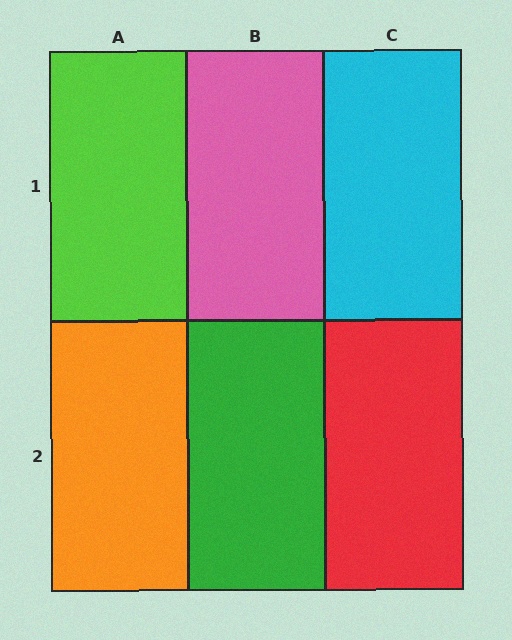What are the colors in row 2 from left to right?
Orange, green, red.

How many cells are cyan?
1 cell is cyan.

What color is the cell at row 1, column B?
Pink.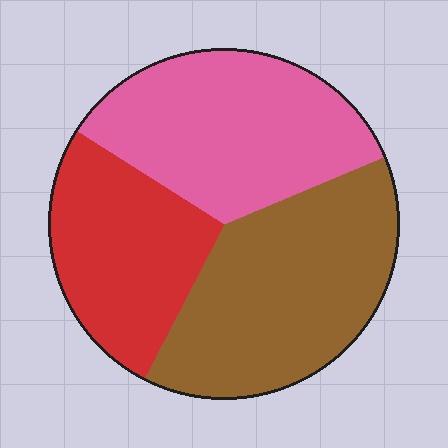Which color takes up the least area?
Red, at roughly 25%.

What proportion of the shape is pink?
Pink takes up about one third (1/3) of the shape.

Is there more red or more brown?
Brown.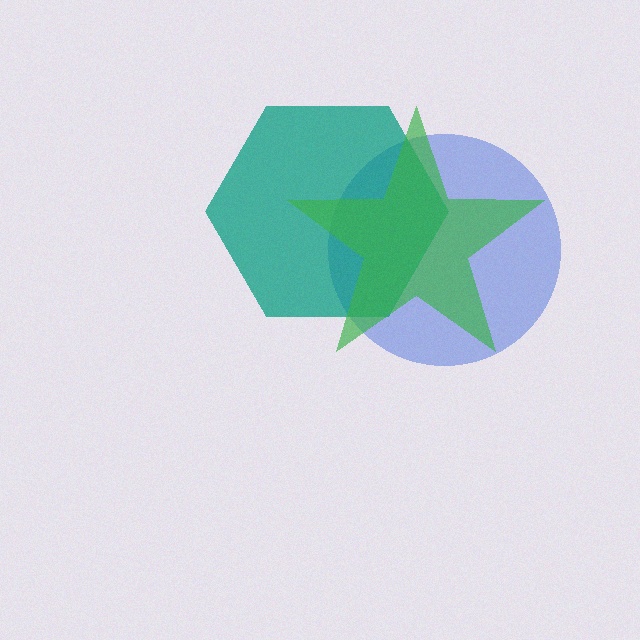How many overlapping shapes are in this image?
There are 3 overlapping shapes in the image.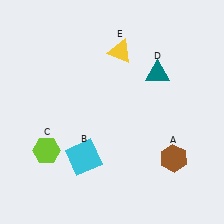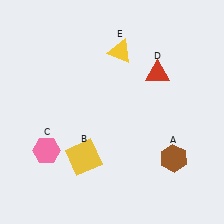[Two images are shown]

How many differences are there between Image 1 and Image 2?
There are 3 differences between the two images.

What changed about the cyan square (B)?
In Image 1, B is cyan. In Image 2, it changed to yellow.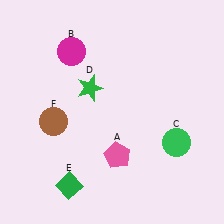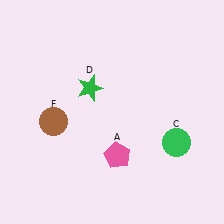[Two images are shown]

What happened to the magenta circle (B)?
The magenta circle (B) was removed in Image 2. It was in the top-left area of Image 1.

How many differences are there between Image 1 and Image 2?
There are 2 differences between the two images.